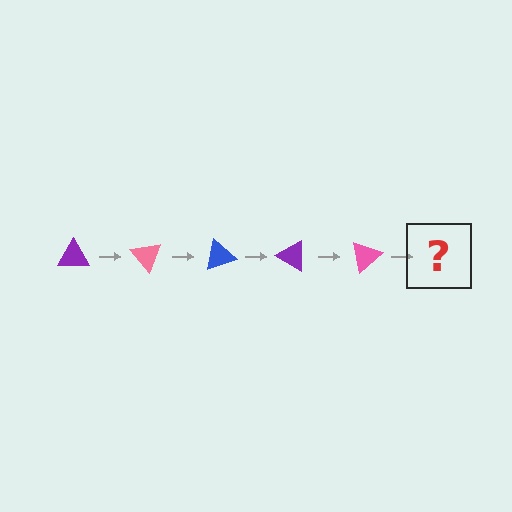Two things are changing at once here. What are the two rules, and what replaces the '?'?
The two rules are that it rotates 50 degrees each step and the color cycles through purple, pink, and blue. The '?' should be a blue triangle, rotated 250 degrees from the start.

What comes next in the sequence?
The next element should be a blue triangle, rotated 250 degrees from the start.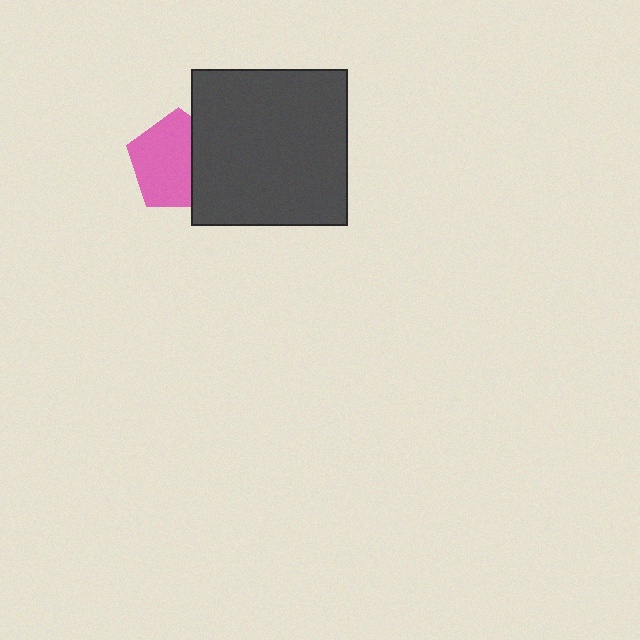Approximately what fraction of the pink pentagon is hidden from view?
Roughly 33% of the pink pentagon is hidden behind the dark gray square.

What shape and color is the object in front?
The object in front is a dark gray square.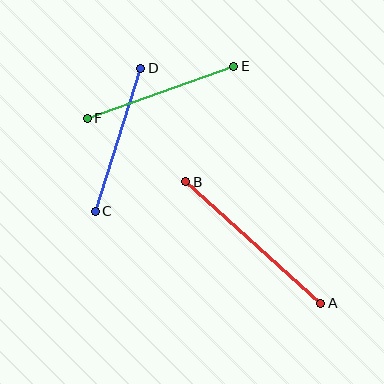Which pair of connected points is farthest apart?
Points A and B are farthest apart.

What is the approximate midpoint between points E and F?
The midpoint is at approximately (160, 92) pixels.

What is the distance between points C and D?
The distance is approximately 150 pixels.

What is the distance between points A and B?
The distance is approximately 182 pixels.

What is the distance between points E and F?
The distance is approximately 156 pixels.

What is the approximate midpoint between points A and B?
The midpoint is at approximately (253, 243) pixels.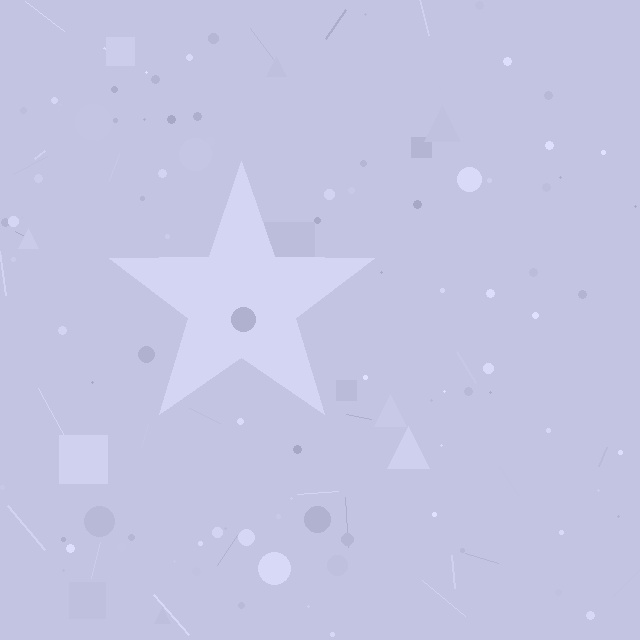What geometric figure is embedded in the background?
A star is embedded in the background.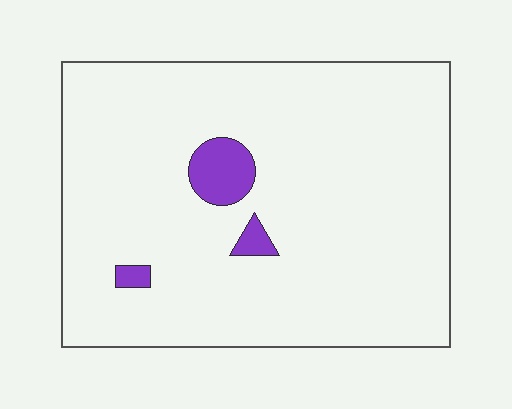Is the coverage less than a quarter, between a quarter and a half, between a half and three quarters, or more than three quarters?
Less than a quarter.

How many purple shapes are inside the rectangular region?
3.